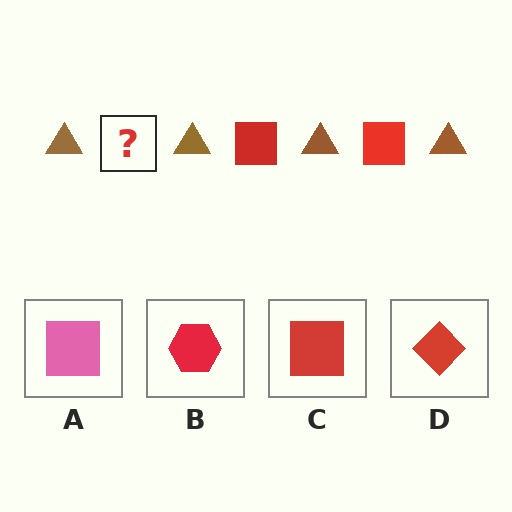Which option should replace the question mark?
Option C.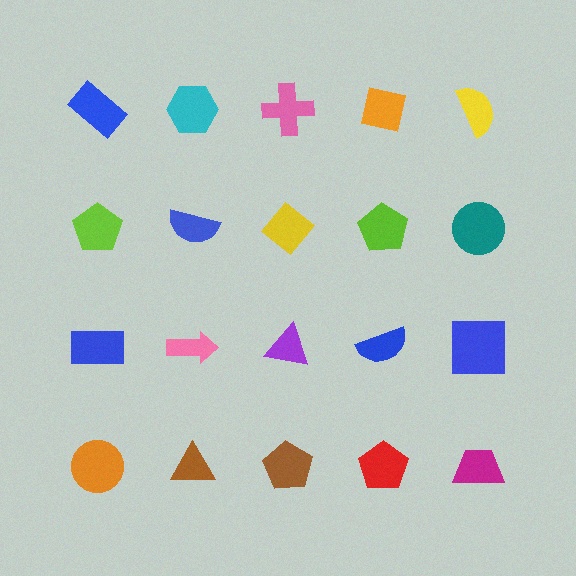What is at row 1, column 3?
A pink cross.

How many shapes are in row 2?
5 shapes.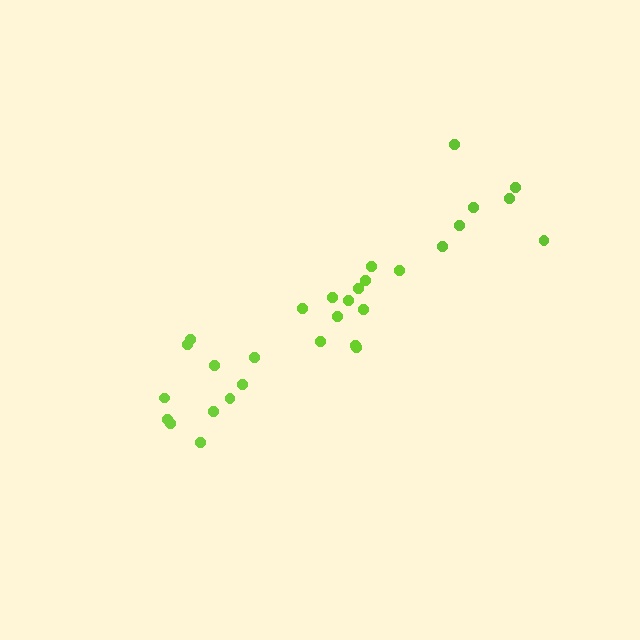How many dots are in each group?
Group 1: 7 dots, Group 2: 11 dots, Group 3: 12 dots (30 total).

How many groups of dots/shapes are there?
There are 3 groups.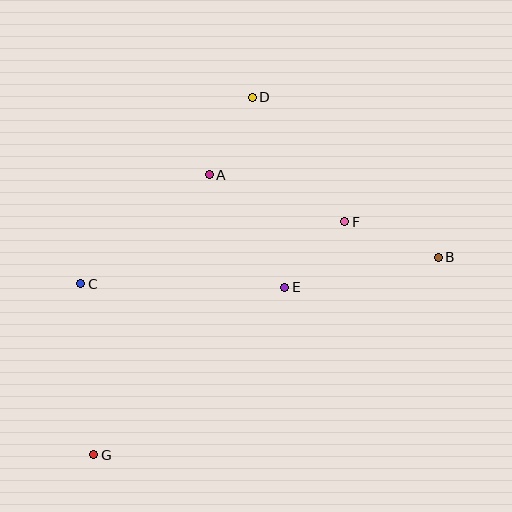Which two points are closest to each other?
Points E and F are closest to each other.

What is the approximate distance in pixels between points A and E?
The distance between A and E is approximately 135 pixels.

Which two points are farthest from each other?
Points B and G are farthest from each other.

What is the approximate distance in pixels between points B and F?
The distance between B and F is approximately 100 pixels.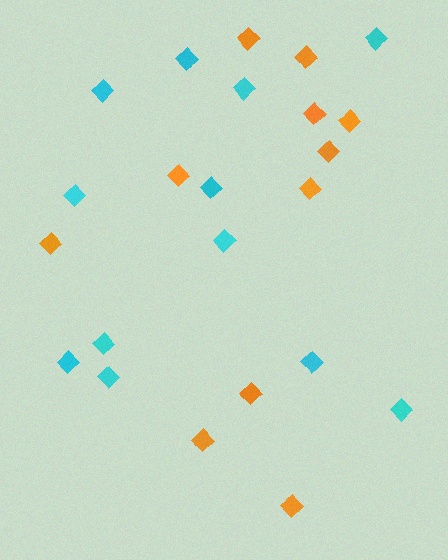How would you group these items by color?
There are 2 groups: one group of cyan diamonds (12) and one group of orange diamonds (11).